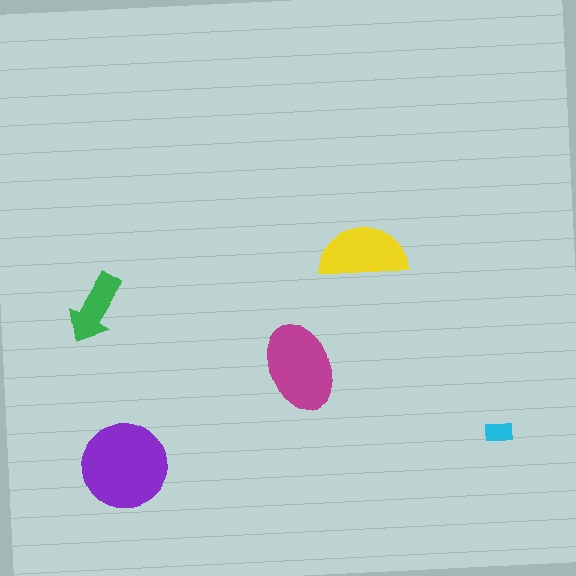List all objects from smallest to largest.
The cyan rectangle, the green arrow, the yellow semicircle, the magenta ellipse, the purple circle.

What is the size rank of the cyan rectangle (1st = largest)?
5th.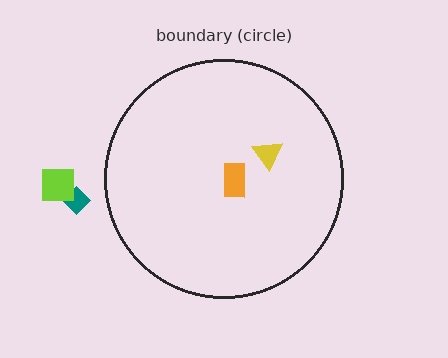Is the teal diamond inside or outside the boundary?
Outside.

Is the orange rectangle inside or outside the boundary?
Inside.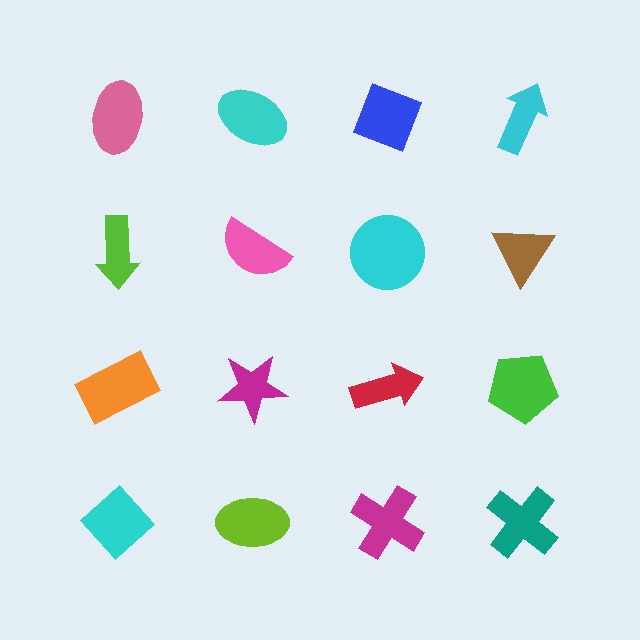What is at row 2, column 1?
A lime arrow.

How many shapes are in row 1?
4 shapes.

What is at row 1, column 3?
A blue diamond.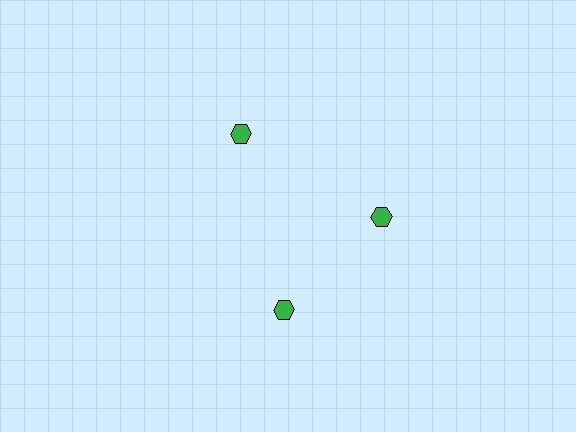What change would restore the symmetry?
The symmetry would be restored by rotating it back into even spacing with its neighbors so that all 3 hexagons sit at equal angles and equal distance from the center.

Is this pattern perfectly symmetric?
No. The 3 green hexagons are arranged in a ring, but one element near the 7 o'clock position is rotated out of alignment along the ring, breaking the 3-fold rotational symmetry.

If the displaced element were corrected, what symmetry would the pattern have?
It would have 3-fold rotational symmetry — the pattern would map onto itself every 120 degrees.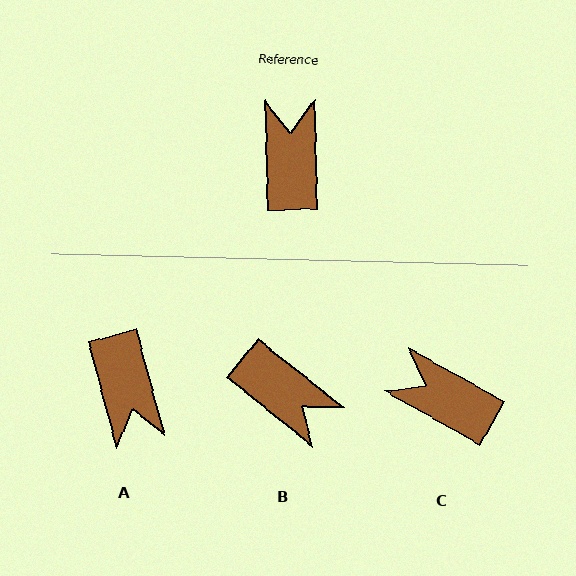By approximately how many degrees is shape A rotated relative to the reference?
Approximately 167 degrees clockwise.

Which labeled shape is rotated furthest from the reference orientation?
A, about 167 degrees away.